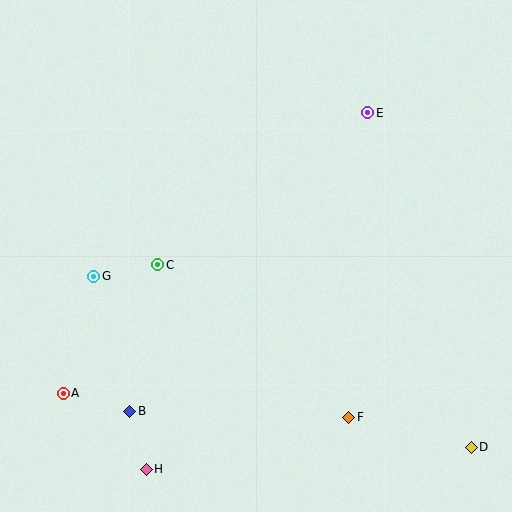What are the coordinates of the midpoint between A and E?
The midpoint between A and E is at (216, 253).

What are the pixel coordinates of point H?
Point H is at (146, 469).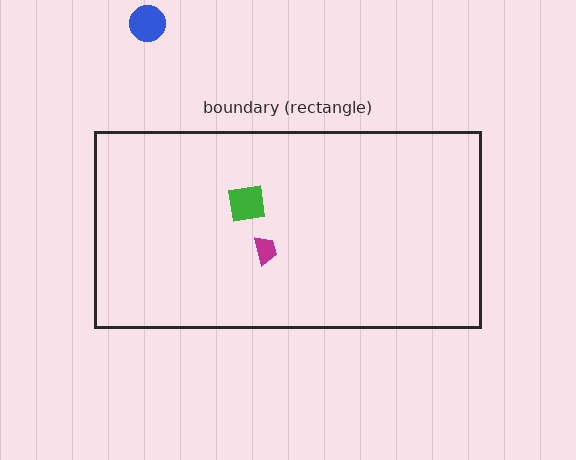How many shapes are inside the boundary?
2 inside, 1 outside.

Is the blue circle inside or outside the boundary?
Outside.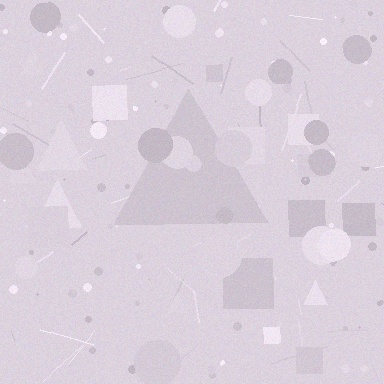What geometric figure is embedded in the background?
A triangle is embedded in the background.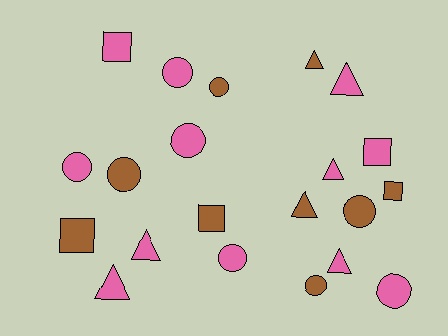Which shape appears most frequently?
Circle, with 9 objects.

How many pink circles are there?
There are 5 pink circles.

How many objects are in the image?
There are 21 objects.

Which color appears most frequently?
Pink, with 12 objects.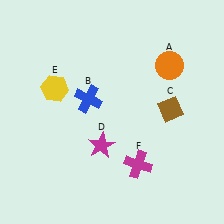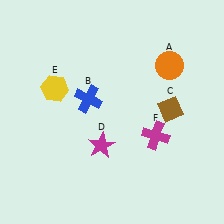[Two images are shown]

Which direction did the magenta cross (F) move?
The magenta cross (F) moved up.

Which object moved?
The magenta cross (F) moved up.